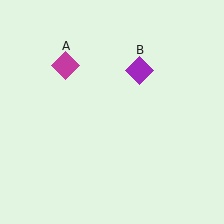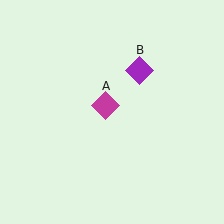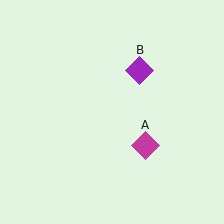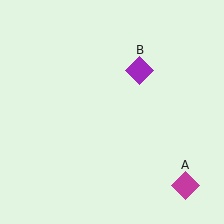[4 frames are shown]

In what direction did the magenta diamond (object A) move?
The magenta diamond (object A) moved down and to the right.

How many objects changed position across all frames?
1 object changed position: magenta diamond (object A).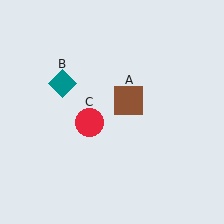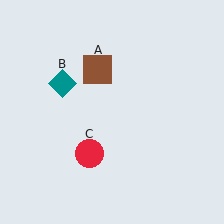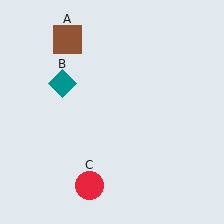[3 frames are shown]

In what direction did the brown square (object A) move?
The brown square (object A) moved up and to the left.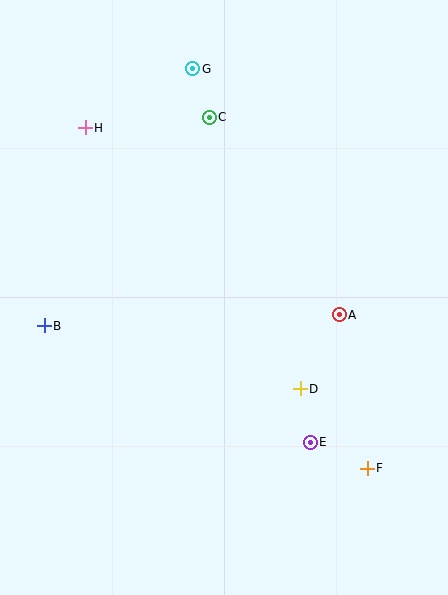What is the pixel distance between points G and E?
The distance between G and E is 392 pixels.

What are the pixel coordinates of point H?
Point H is at (85, 128).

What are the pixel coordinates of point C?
Point C is at (209, 117).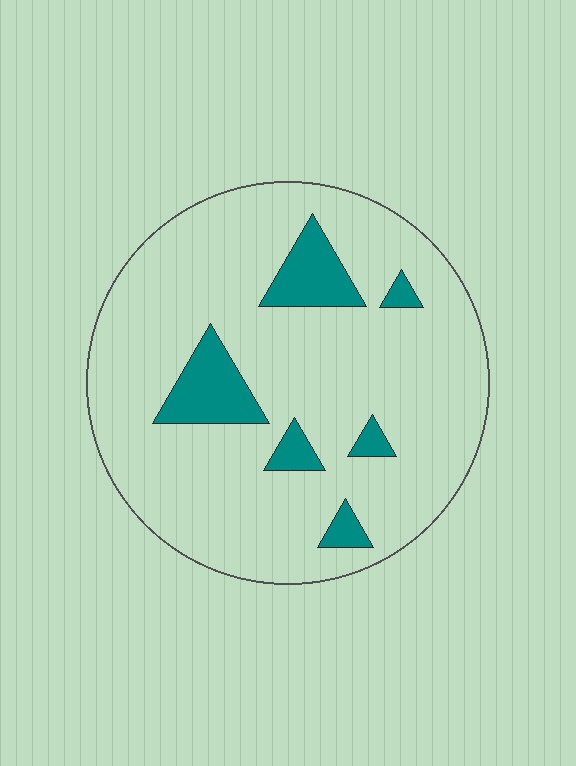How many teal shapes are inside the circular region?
6.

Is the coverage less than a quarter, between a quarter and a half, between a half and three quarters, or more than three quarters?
Less than a quarter.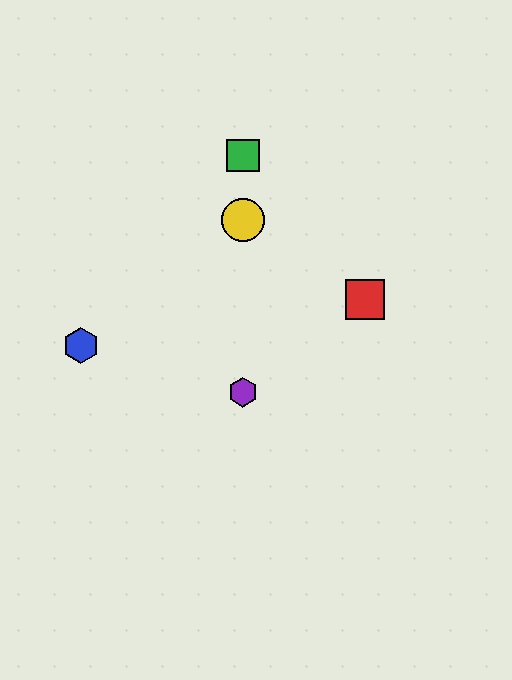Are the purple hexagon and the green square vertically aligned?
Yes, both are at x≈243.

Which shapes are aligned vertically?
The green square, the yellow circle, the purple hexagon are aligned vertically.